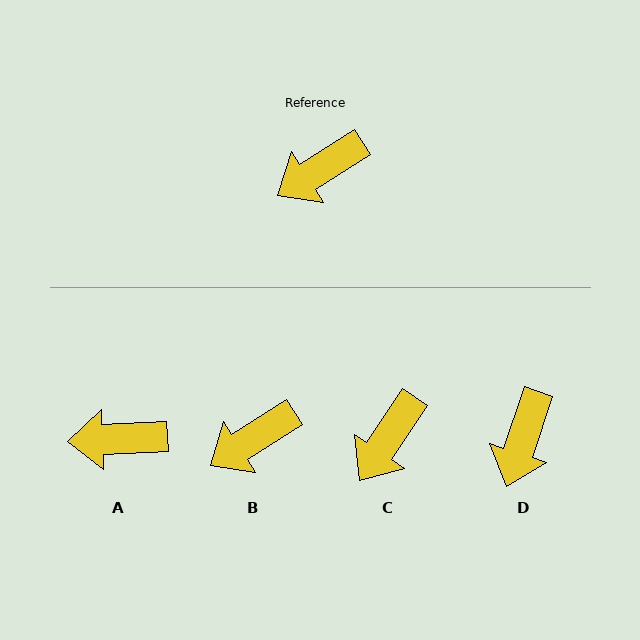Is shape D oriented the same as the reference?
No, it is off by about 39 degrees.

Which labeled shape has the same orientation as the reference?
B.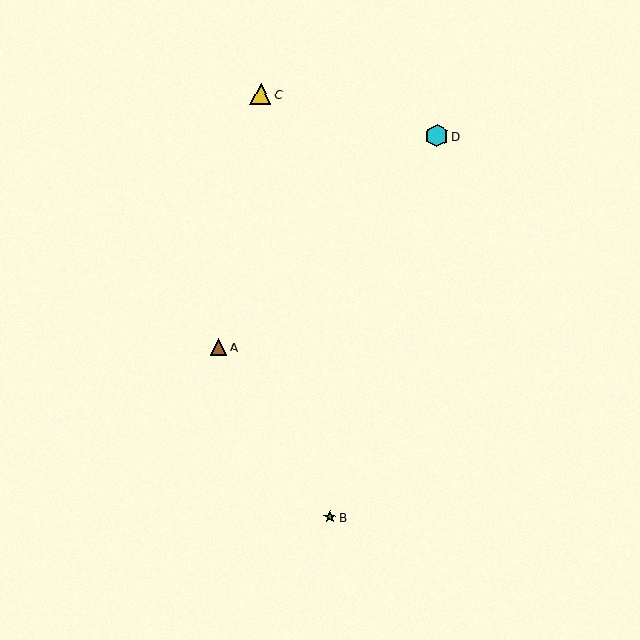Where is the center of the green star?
The center of the green star is at (330, 517).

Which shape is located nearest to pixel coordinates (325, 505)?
The green star (labeled B) at (330, 517) is nearest to that location.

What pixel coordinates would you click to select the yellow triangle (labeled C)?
Click at (261, 94) to select the yellow triangle C.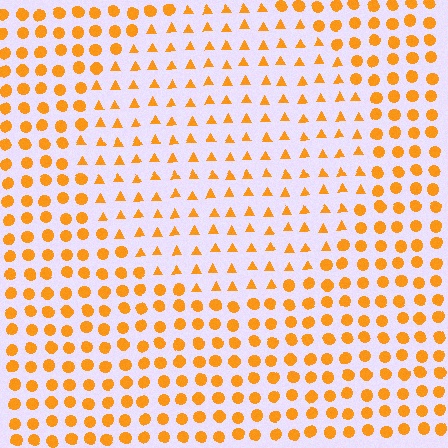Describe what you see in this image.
The image is filled with small orange elements arranged in a uniform grid. A circle-shaped region contains triangles, while the surrounding area contains circles. The boundary is defined purely by the change in element shape.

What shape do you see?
I see a circle.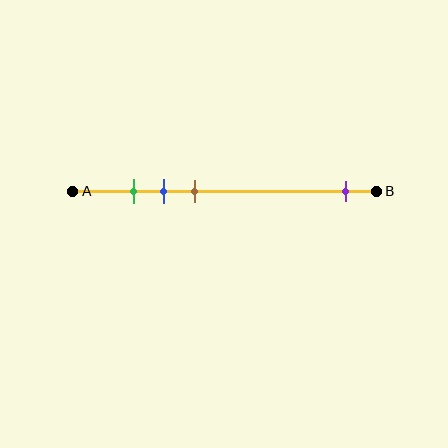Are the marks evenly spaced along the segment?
No, the marks are not evenly spaced.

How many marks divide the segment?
There are 4 marks dividing the segment.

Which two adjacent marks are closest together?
The green and blue marks are the closest adjacent pair.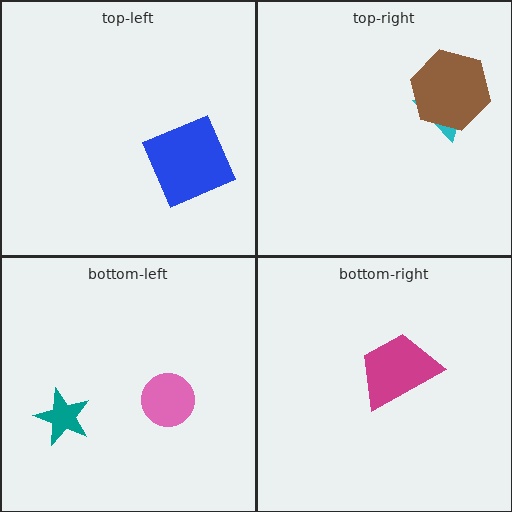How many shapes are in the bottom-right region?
1.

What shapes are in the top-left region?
The blue square.